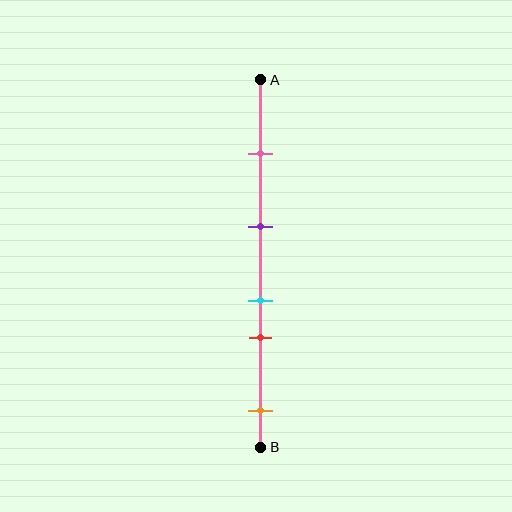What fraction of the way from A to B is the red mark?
The red mark is approximately 70% (0.7) of the way from A to B.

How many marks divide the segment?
There are 5 marks dividing the segment.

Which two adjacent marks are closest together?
The cyan and red marks are the closest adjacent pair.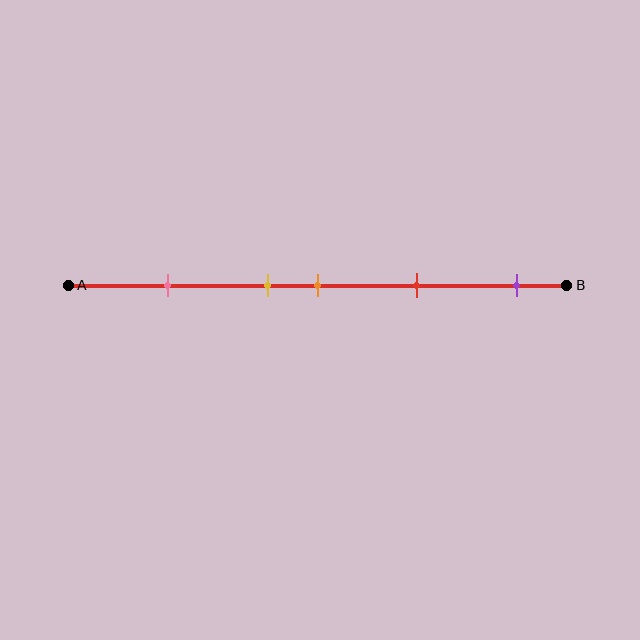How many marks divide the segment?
There are 5 marks dividing the segment.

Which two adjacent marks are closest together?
The yellow and orange marks are the closest adjacent pair.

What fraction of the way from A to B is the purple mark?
The purple mark is approximately 90% (0.9) of the way from A to B.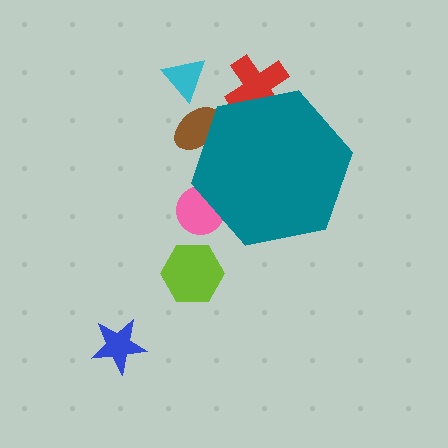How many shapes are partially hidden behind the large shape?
3 shapes are partially hidden.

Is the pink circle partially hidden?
Yes, the pink circle is partially hidden behind the teal hexagon.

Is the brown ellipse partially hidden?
Yes, the brown ellipse is partially hidden behind the teal hexagon.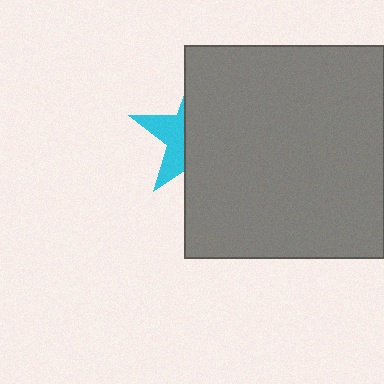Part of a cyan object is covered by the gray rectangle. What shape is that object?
It is a star.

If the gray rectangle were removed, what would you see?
You would see the complete cyan star.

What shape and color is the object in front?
The object in front is a gray rectangle.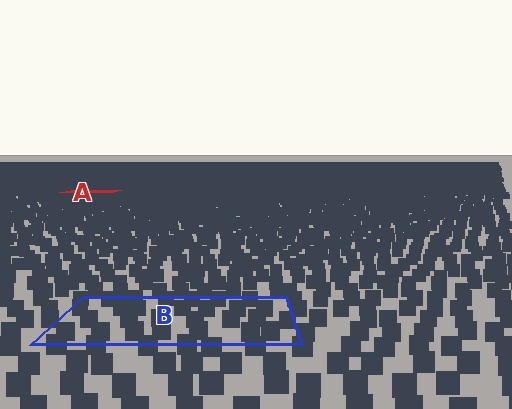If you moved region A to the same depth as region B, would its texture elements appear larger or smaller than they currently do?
They would appear larger. At a closer depth, the same texture elements are projected at a bigger on-screen size.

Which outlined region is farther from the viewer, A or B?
Region A is farther from the viewer — the texture elements inside it appear smaller and more densely packed.